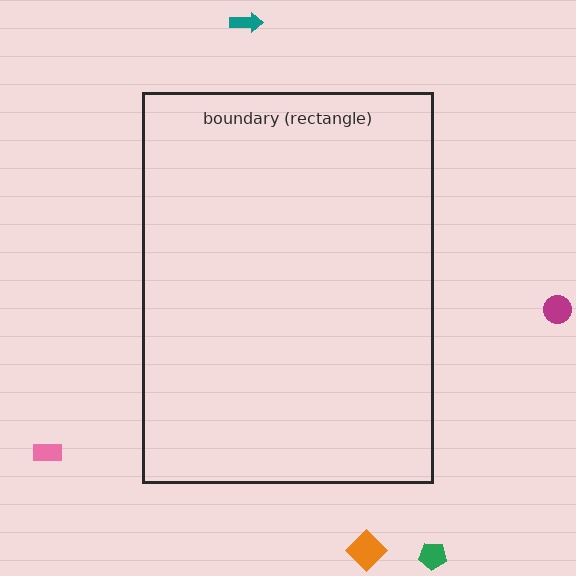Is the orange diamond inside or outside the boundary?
Outside.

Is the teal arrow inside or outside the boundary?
Outside.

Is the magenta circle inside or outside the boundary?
Outside.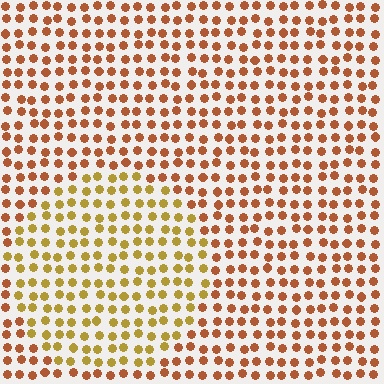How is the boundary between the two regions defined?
The boundary is defined purely by a slight shift in hue (about 32 degrees). Spacing, size, and orientation are identical on both sides.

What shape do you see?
I see a circle.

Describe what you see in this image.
The image is filled with small brown elements in a uniform arrangement. A circle-shaped region is visible where the elements are tinted to a slightly different hue, forming a subtle color boundary.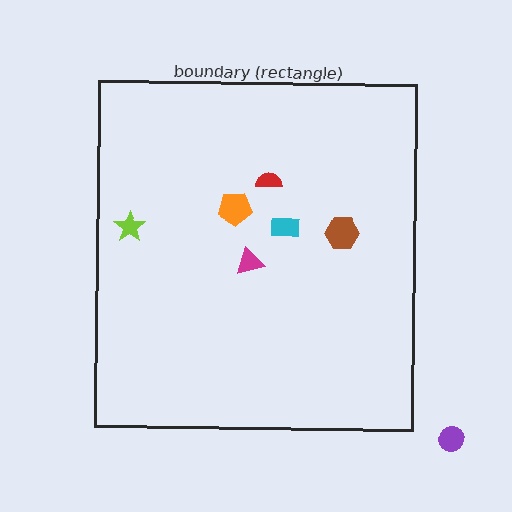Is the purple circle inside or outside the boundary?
Outside.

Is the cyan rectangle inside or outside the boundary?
Inside.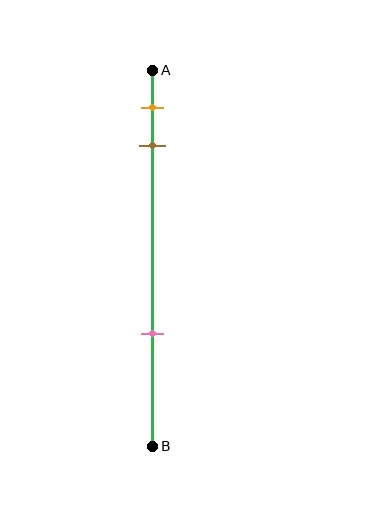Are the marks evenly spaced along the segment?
No, the marks are not evenly spaced.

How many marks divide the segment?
There are 3 marks dividing the segment.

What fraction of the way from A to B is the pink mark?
The pink mark is approximately 70% (0.7) of the way from A to B.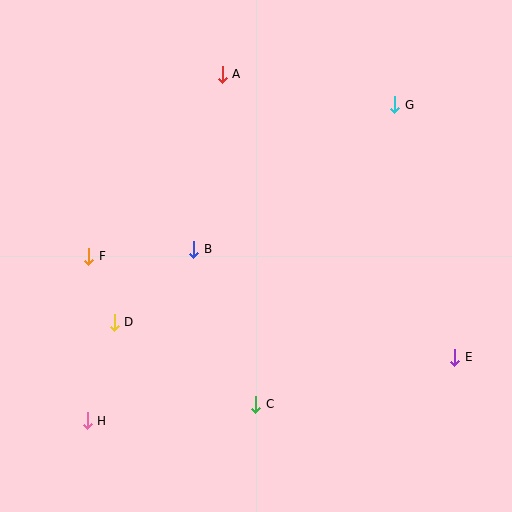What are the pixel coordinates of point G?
Point G is at (395, 105).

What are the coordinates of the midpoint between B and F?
The midpoint between B and F is at (141, 253).